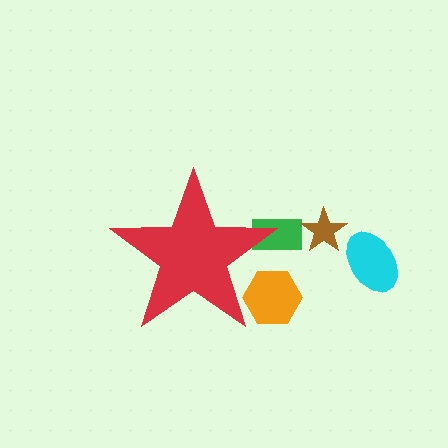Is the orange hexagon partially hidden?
Yes, the orange hexagon is partially hidden behind the red star.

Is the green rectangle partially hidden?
Yes, the green rectangle is partially hidden behind the red star.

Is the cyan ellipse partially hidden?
No, the cyan ellipse is fully visible.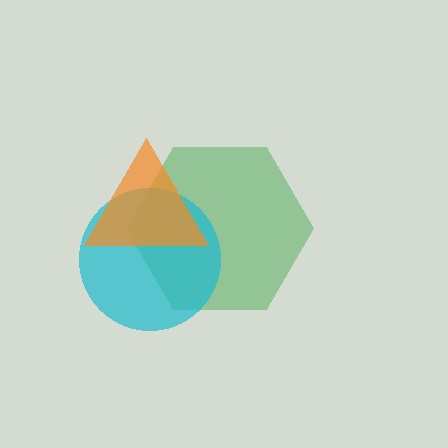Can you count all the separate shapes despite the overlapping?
Yes, there are 3 separate shapes.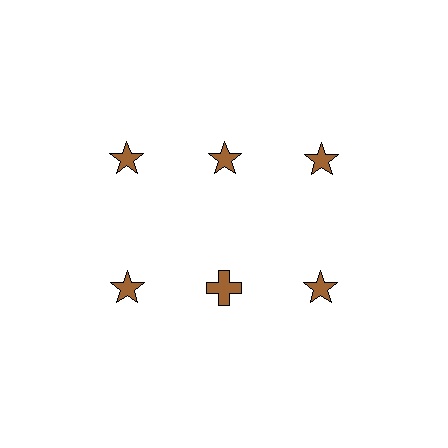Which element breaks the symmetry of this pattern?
The brown cross in the second row, second from left column breaks the symmetry. All other shapes are brown stars.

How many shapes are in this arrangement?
There are 6 shapes arranged in a grid pattern.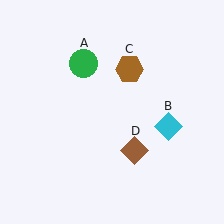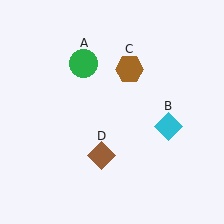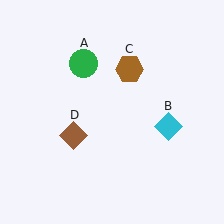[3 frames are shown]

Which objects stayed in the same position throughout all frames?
Green circle (object A) and cyan diamond (object B) and brown hexagon (object C) remained stationary.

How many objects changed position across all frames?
1 object changed position: brown diamond (object D).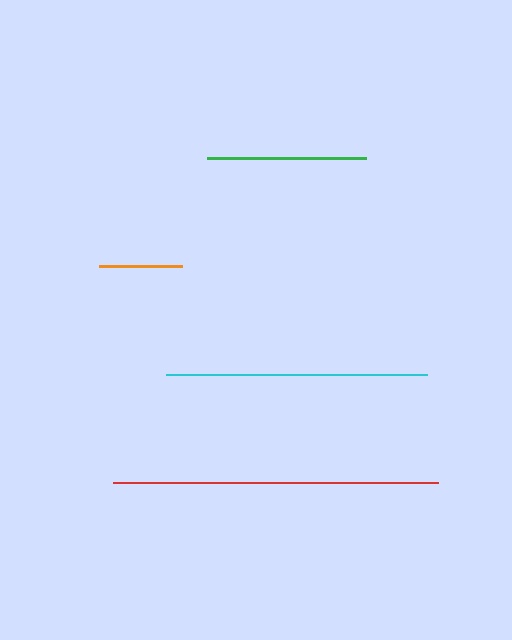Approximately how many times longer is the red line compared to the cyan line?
The red line is approximately 1.2 times the length of the cyan line.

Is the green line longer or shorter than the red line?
The red line is longer than the green line.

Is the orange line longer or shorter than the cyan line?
The cyan line is longer than the orange line.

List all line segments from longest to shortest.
From longest to shortest: red, cyan, green, orange.